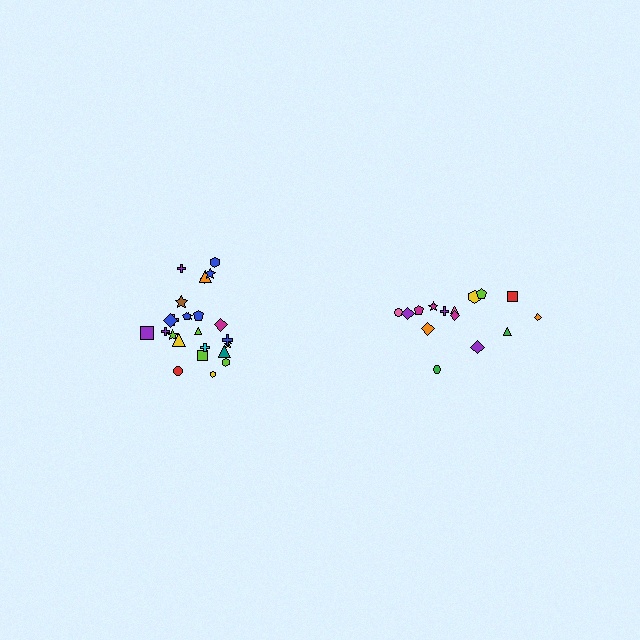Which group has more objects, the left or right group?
The left group.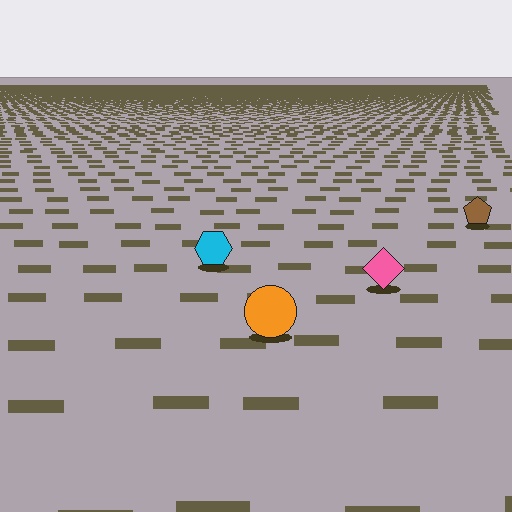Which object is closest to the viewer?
The orange circle is closest. The texture marks near it are larger and more spread out.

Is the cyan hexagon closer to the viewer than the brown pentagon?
Yes. The cyan hexagon is closer — you can tell from the texture gradient: the ground texture is coarser near it.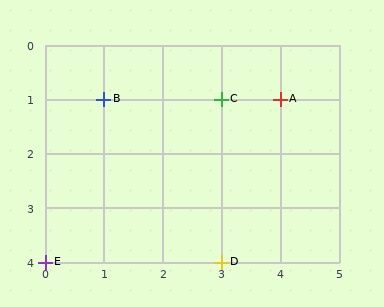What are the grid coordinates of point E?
Point E is at grid coordinates (0, 4).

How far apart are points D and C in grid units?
Points D and C are 3 rows apart.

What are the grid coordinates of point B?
Point B is at grid coordinates (1, 1).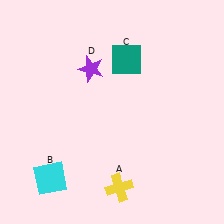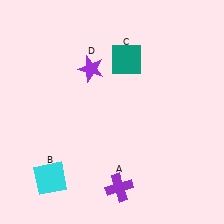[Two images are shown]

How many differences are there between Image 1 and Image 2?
There is 1 difference between the two images.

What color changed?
The cross (A) changed from yellow in Image 1 to purple in Image 2.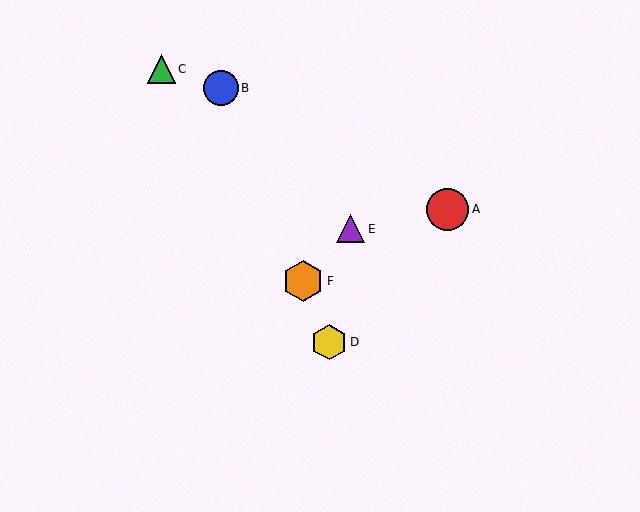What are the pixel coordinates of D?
Object D is at (329, 342).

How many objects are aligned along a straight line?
3 objects (B, D, F) are aligned along a straight line.